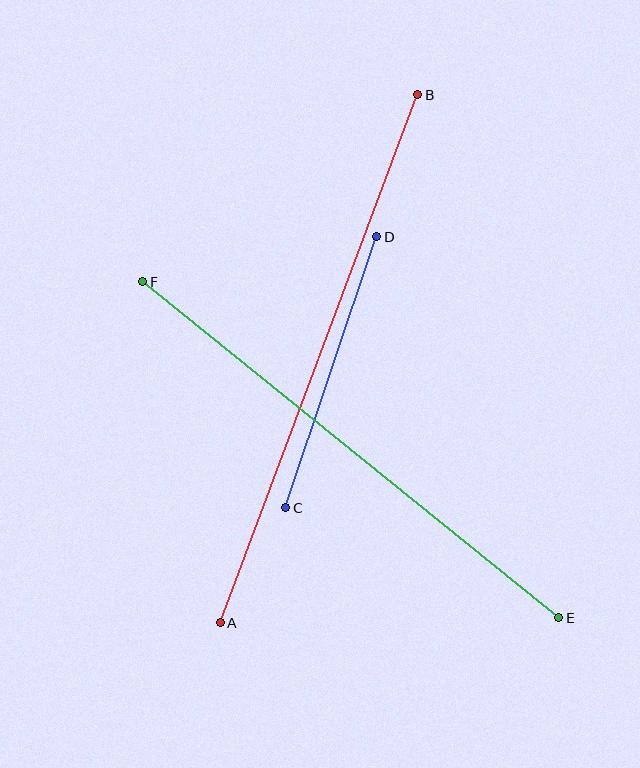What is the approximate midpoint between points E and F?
The midpoint is at approximately (351, 450) pixels.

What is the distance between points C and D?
The distance is approximately 286 pixels.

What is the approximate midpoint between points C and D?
The midpoint is at approximately (331, 372) pixels.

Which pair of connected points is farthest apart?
Points A and B are farthest apart.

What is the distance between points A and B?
The distance is approximately 564 pixels.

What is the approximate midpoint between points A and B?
The midpoint is at approximately (319, 359) pixels.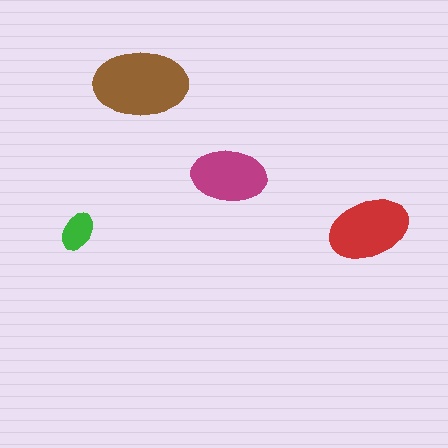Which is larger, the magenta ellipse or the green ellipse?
The magenta one.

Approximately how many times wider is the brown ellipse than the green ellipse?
About 2.5 times wider.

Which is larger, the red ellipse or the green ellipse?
The red one.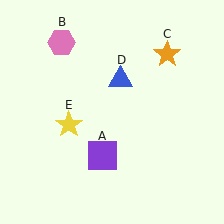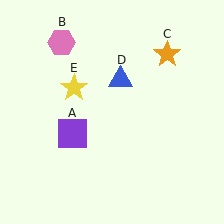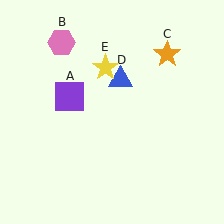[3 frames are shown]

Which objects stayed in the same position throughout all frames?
Pink hexagon (object B) and orange star (object C) and blue triangle (object D) remained stationary.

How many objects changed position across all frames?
2 objects changed position: purple square (object A), yellow star (object E).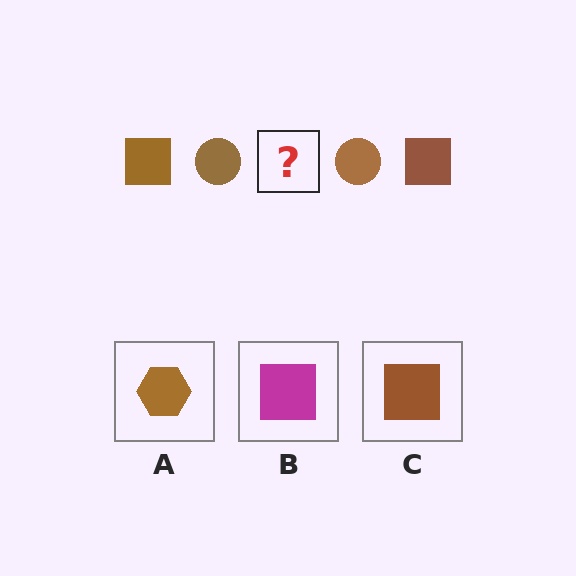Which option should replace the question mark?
Option C.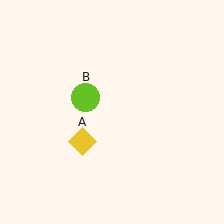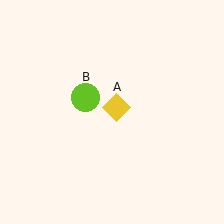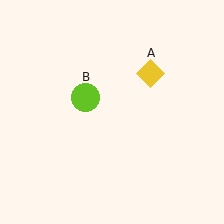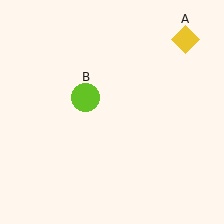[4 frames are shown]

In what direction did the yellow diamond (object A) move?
The yellow diamond (object A) moved up and to the right.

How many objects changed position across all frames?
1 object changed position: yellow diamond (object A).